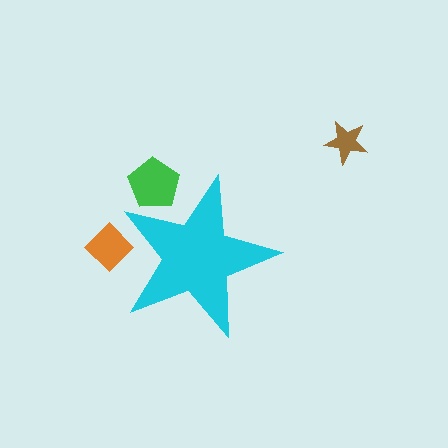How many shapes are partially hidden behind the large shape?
2 shapes are partially hidden.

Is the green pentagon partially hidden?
Yes, the green pentagon is partially hidden behind the cyan star.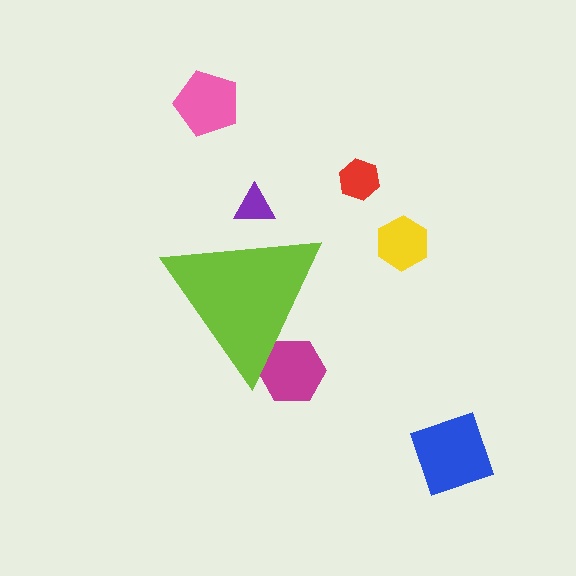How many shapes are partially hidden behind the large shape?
2 shapes are partially hidden.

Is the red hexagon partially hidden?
No, the red hexagon is fully visible.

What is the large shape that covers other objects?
A lime triangle.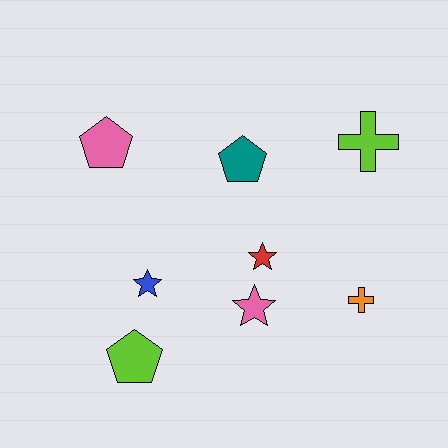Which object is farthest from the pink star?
The pink pentagon is farthest from the pink star.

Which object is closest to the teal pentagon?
The red star is closest to the teal pentagon.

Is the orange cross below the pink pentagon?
Yes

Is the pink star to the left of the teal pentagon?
No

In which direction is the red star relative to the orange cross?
The red star is to the left of the orange cross.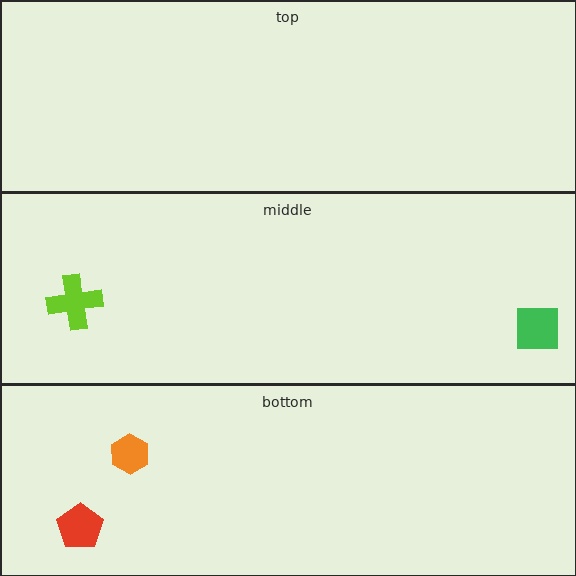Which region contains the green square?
The middle region.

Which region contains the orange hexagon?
The bottom region.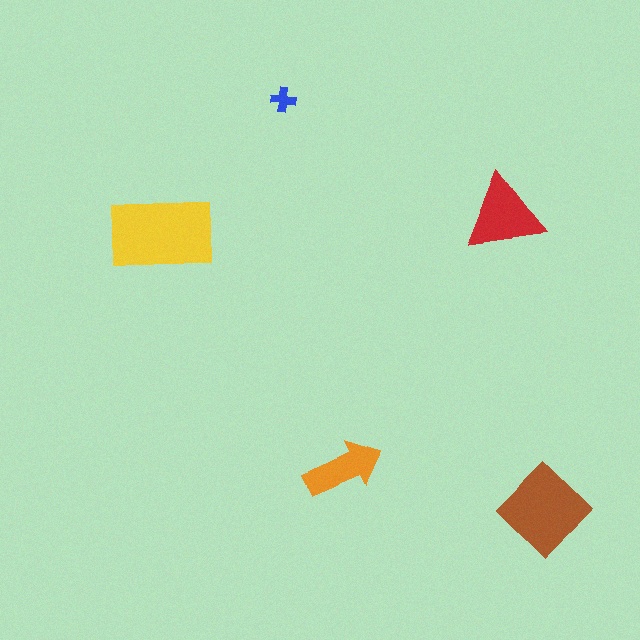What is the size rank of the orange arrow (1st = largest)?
4th.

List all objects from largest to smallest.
The yellow rectangle, the brown diamond, the red triangle, the orange arrow, the blue cross.